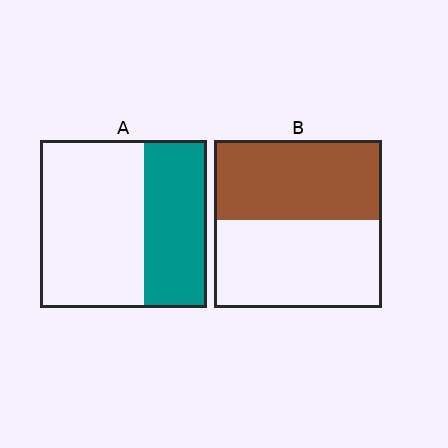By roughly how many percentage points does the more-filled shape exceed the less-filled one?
By roughly 10 percentage points (B over A).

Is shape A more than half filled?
No.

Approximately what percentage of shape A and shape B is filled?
A is approximately 40% and B is approximately 50%.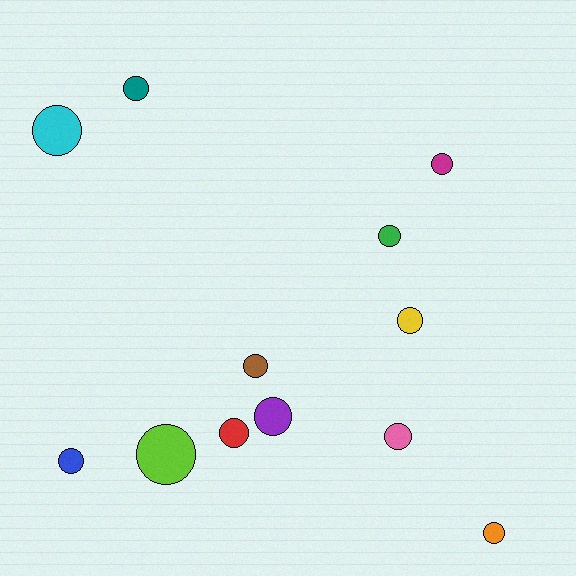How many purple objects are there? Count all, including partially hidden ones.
There is 1 purple object.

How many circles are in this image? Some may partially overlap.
There are 12 circles.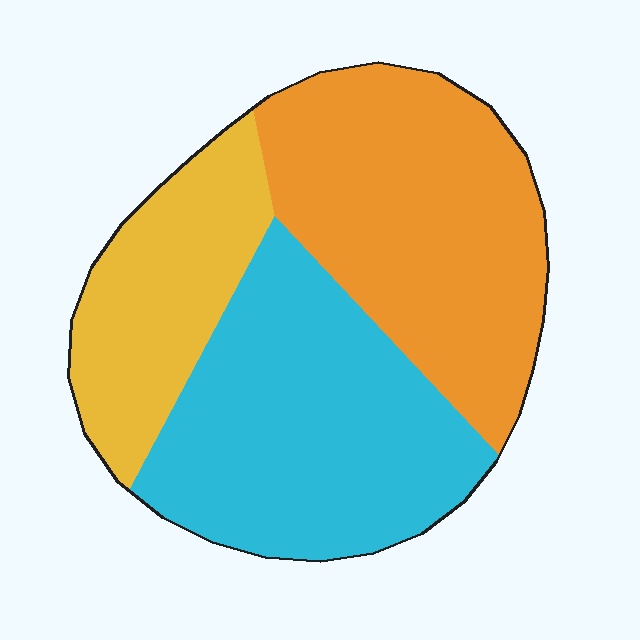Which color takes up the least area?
Yellow, at roughly 20%.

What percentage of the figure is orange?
Orange takes up about two fifths (2/5) of the figure.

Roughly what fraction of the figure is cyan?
Cyan takes up about two fifths (2/5) of the figure.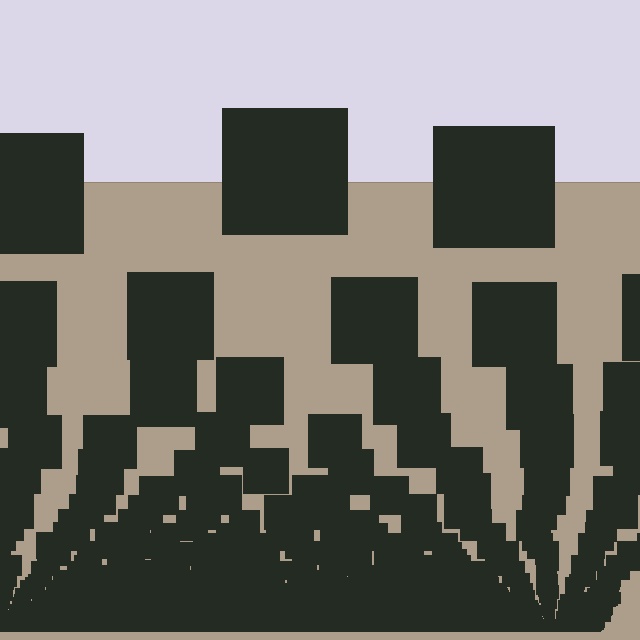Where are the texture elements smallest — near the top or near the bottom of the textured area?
Near the bottom.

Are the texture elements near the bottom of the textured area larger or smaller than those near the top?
Smaller. The gradient is inverted — elements near the bottom are smaller and denser.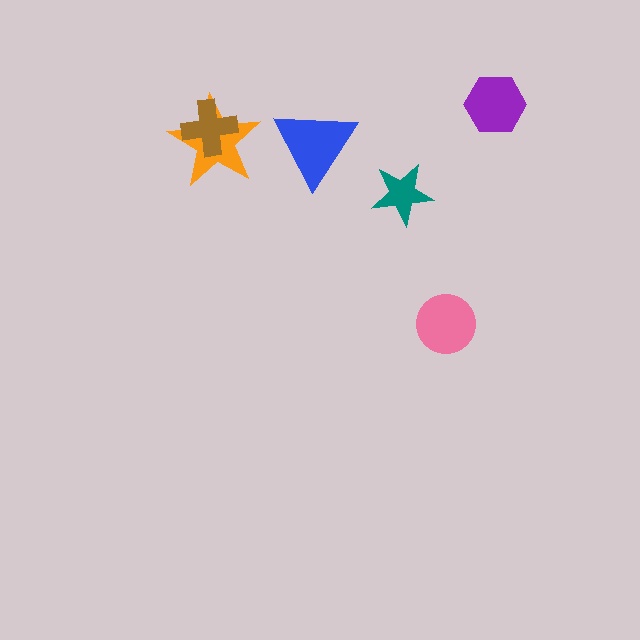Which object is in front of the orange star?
The brown cross is in front of the orange star.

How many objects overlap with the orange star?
1 object overlaps with the orange star.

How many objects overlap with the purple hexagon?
0 objects overlap with the purple hexagon.